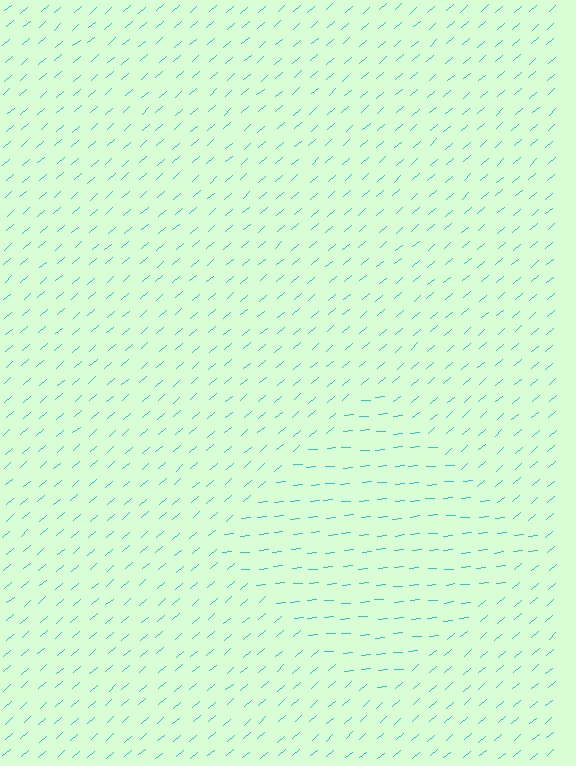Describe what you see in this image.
The image is filled with small cyan line segments. A diamond region in the image has lines oriented differently from the surrounding lines, creating a visible texture boundary.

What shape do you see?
I see a diamond.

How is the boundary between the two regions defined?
The boundary is defined purely by a change in line orientation (approximately 36 degrees difference). All lines are the same color and thickness.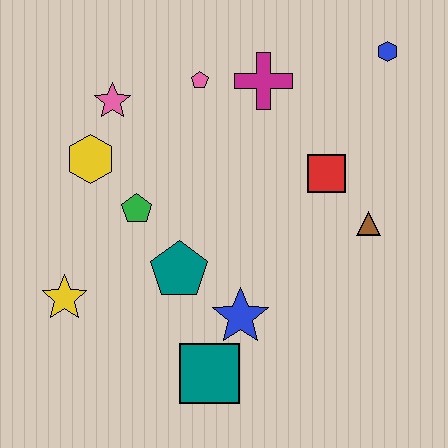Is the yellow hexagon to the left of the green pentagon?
Yes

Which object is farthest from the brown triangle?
The yellow star is farthest from the brown triangle.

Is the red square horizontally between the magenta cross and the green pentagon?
No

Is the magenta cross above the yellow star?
Yes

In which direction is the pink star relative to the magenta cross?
The pink star is to the left of the magenta cross.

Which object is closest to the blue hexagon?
The magenta cross is closest to the blue hexagon.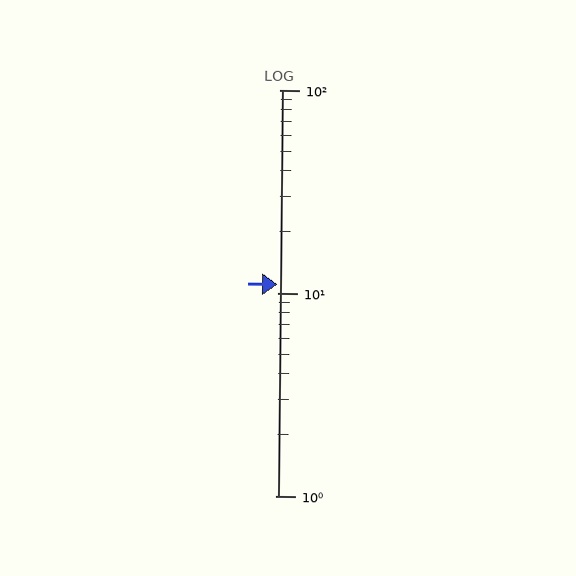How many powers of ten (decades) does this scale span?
The scale spans 2 decades, from 1 to 100.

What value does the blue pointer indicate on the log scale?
The pointer indicates approximately 11.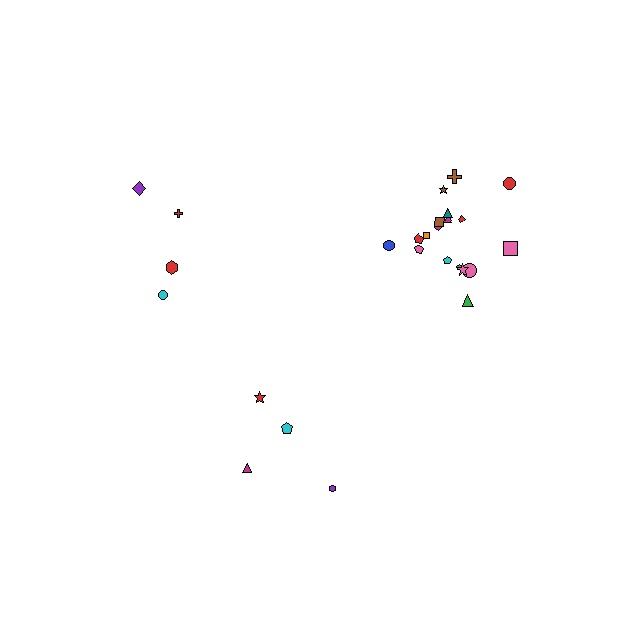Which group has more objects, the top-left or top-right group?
The top-right group.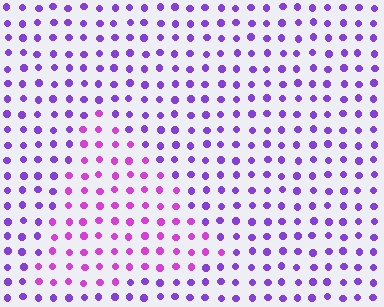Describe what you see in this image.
The image is filled with small purple elements in a uniform arrangement. A triangle-shaped region is visible where the elements are tinted to a slightly different hue, forming a subtle color boundary.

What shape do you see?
I see a triangle.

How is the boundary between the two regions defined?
The boundary is defined purely by a slight shift in hue (about 32 degrees). Spacing, size, and orientation are identical on both sides.